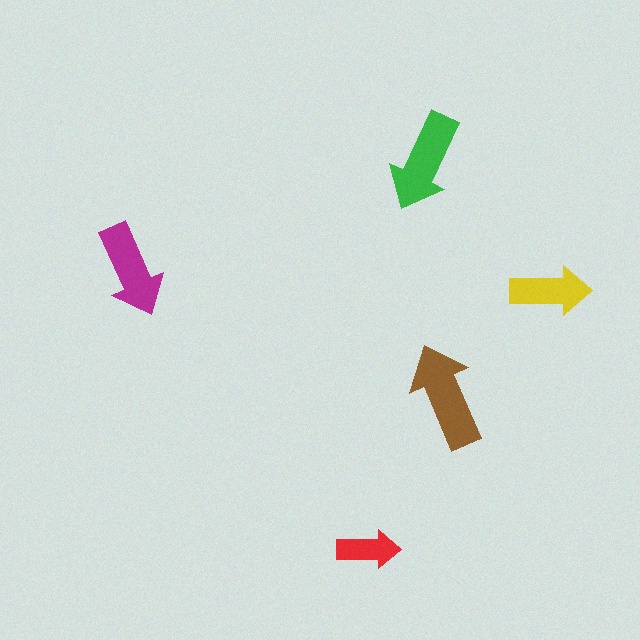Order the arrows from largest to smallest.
the brown one, the green one, the magenta one, the yellow one, the red one.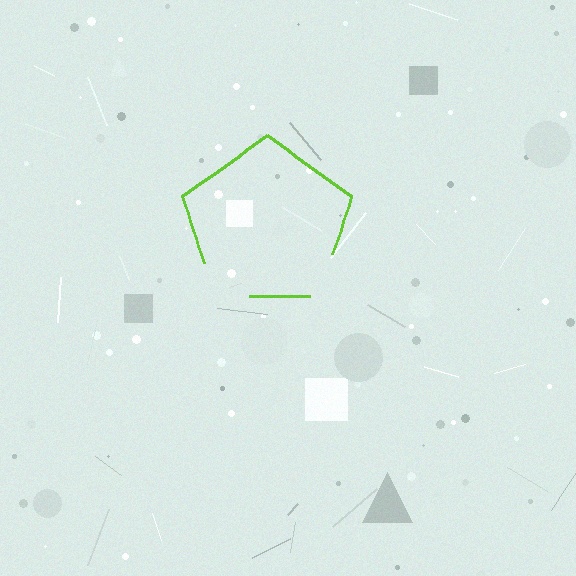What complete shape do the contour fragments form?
The contour fragments form a pentagon.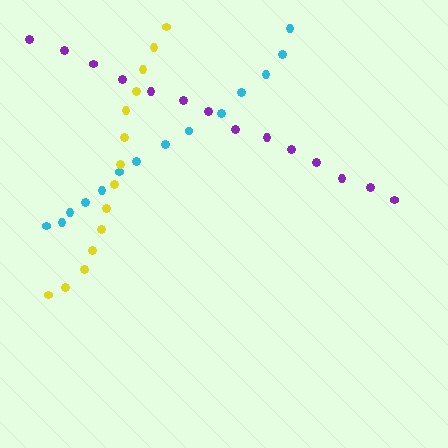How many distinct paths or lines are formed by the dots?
There are 3 distinct paths.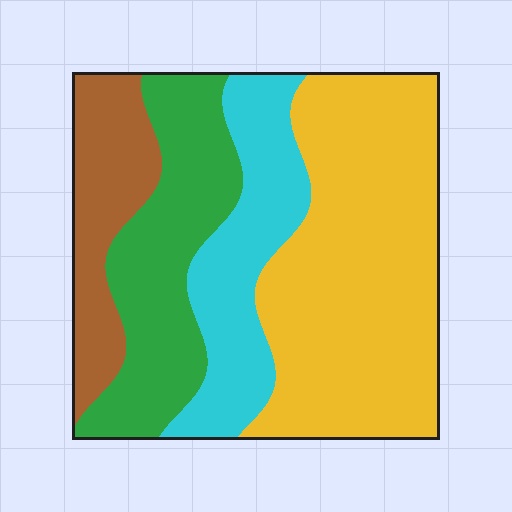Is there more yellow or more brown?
Yellow.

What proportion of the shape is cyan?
Cyan takes up about one fifth (1/5) of the shape.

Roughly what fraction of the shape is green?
Green covers around 25% of the shape.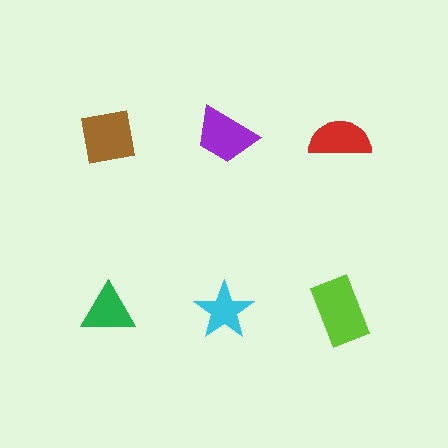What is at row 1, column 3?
A red semicircle.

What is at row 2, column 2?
A cyan star.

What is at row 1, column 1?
A brown square.